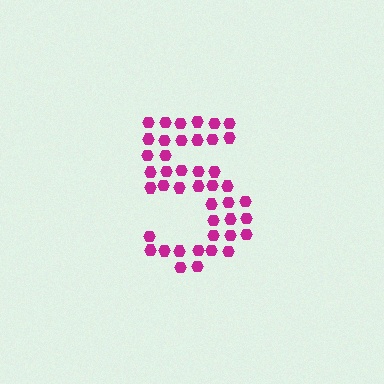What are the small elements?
The small elements are hexagons.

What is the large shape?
The large shape is the digit 5.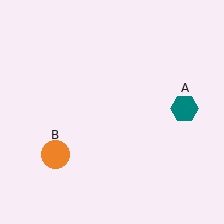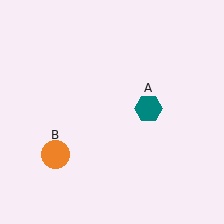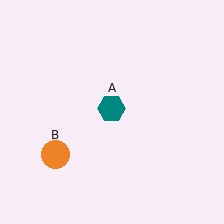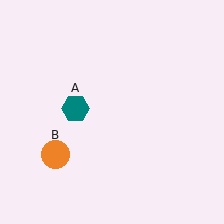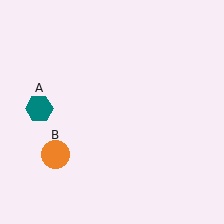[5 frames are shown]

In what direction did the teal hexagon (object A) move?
The teal hexagon (object A) moved left.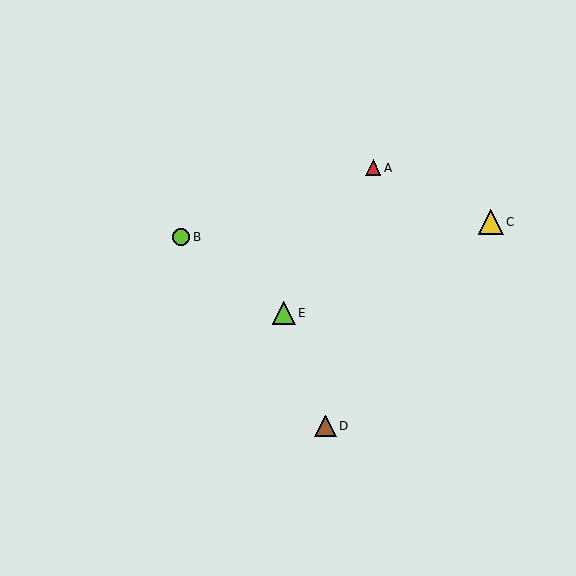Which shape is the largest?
The yellow triangle (labeled C) is the largest.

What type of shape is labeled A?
Shape A is a red triangle.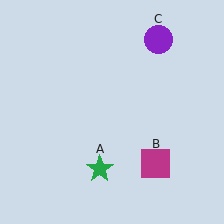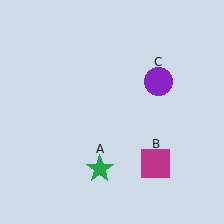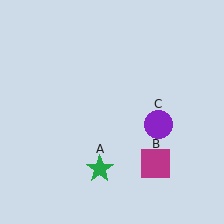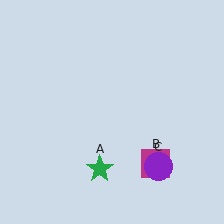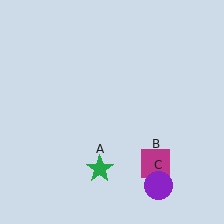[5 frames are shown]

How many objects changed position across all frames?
1 object changed position: purple circle (object C).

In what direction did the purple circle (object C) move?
The purple circle (object C) moved down.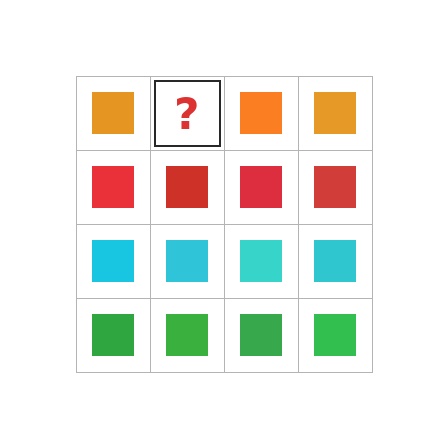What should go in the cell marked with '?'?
The missing cell should contain an orange square.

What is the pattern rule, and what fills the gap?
The rule is that each row has a consistent color. The gap should be filled with an orange square.